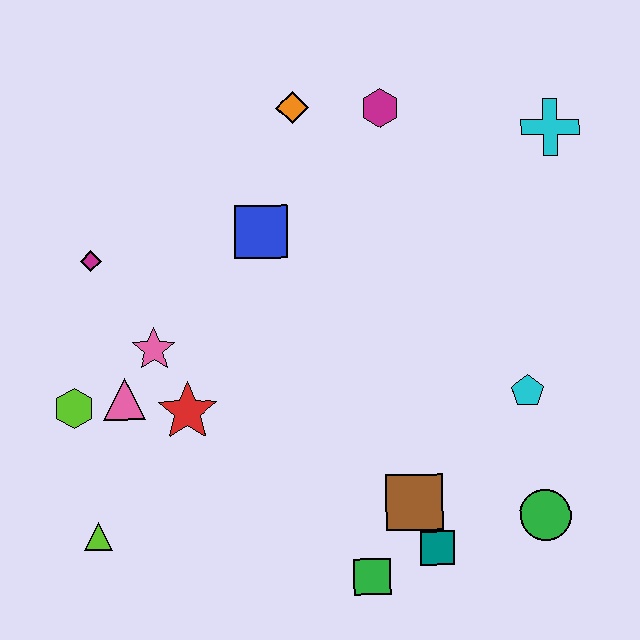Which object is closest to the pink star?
The pink triangle is closest to the pink star.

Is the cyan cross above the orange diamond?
No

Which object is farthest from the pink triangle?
The cyan cross is farthest from the pink triangle.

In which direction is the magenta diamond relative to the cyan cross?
The magenta diamond is to the left of the cyan cross.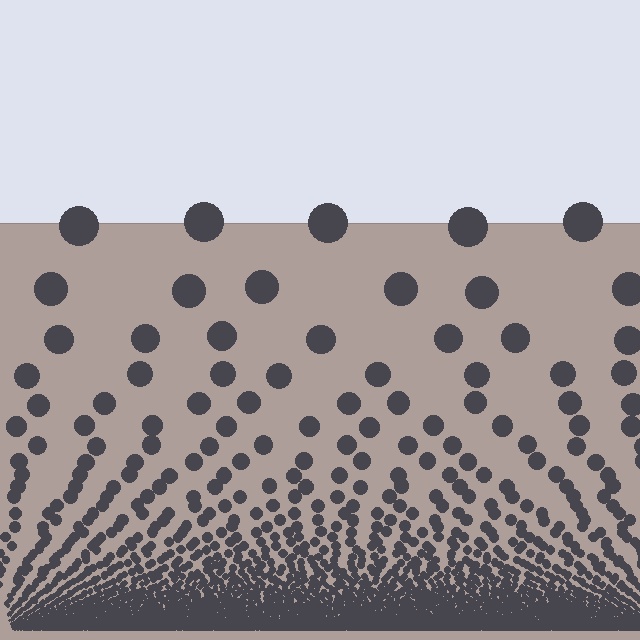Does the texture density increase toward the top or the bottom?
Density increases toward the bottom.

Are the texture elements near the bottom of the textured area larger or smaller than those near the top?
Smaller. The gradient is inverted — elements near the bottom are smaller and denser.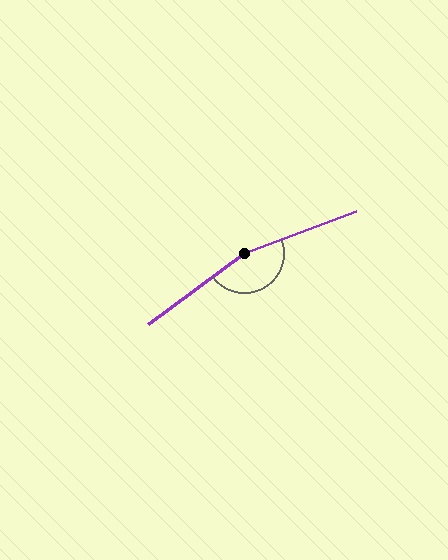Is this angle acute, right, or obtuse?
It is obtuse.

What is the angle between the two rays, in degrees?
Approximately 164 degrees.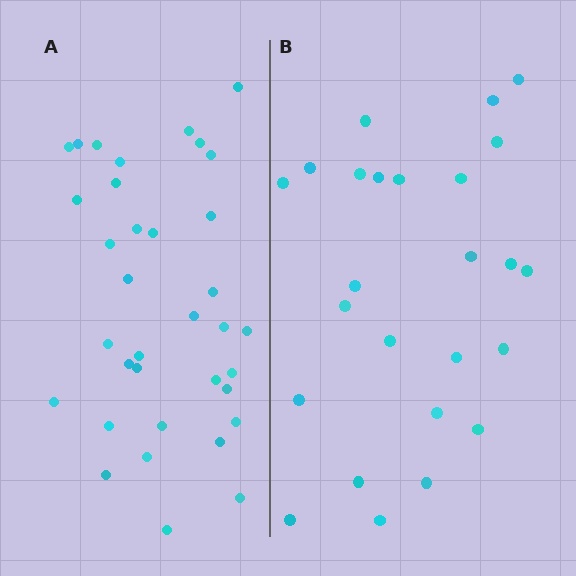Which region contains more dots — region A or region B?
Region A (the left region) has more dots.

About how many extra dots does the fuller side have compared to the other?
Region A has roughly 10 or so more dots than region B.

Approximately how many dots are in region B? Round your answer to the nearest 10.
About 20 dots. (The exact count is 25, which rounds to 20.)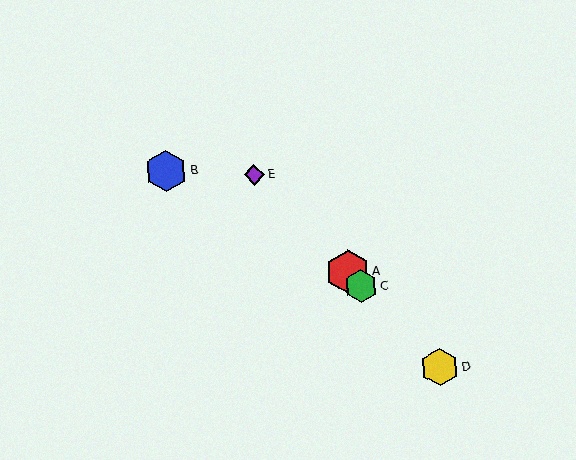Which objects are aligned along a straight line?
Objects A, C, D, E are aligned along a straight line.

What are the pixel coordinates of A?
Object A is at (347, 272).